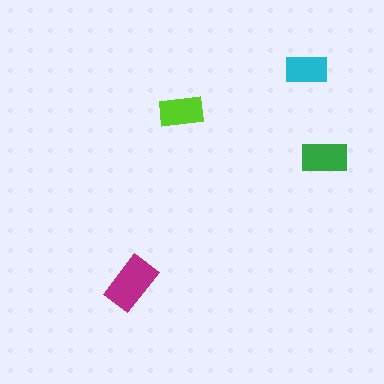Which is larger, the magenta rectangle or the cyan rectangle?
The magenta one.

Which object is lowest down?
The magenta rectangle is bottommost.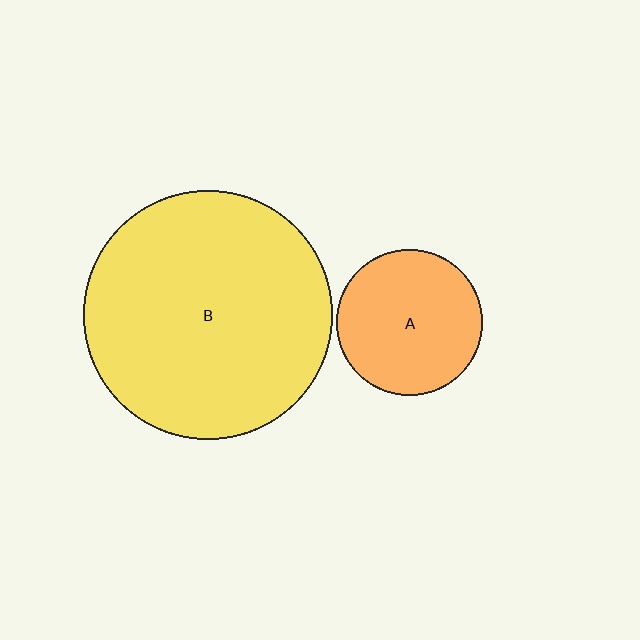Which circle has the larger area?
Circle B (yellow).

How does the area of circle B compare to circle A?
Approximately 2.9 times.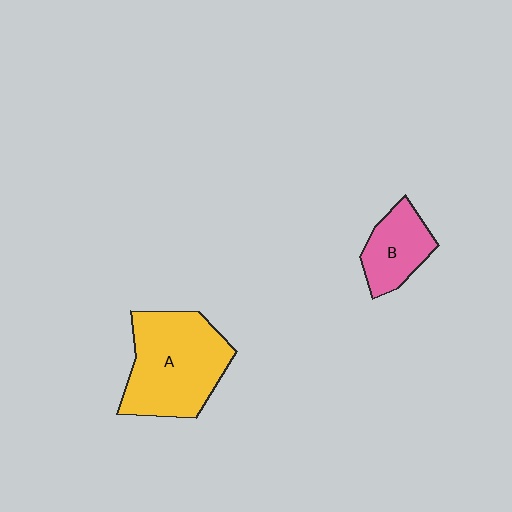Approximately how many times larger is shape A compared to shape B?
Approximately 2.1 times.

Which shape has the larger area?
Shape A (yellow).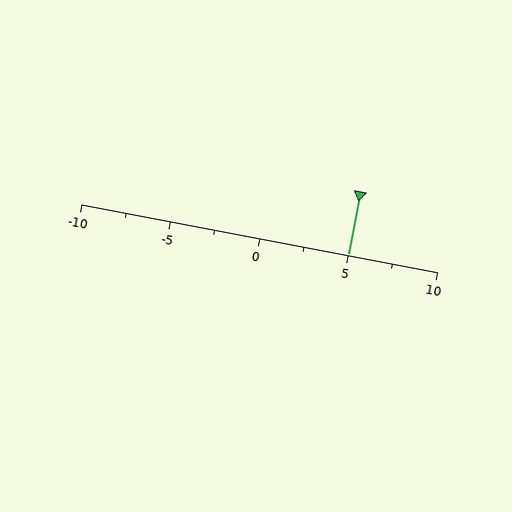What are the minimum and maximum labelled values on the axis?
The axis runs from -10 to 10.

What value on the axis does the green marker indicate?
The marker indicates approximately 5.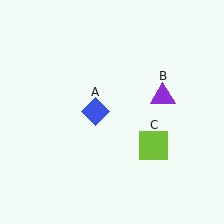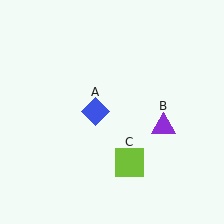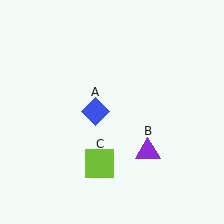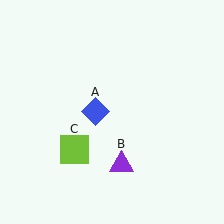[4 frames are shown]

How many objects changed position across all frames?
2 objects changed position: purple triangle (object B), lime square (object C).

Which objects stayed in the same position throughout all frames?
Blue diamond (object A) remained stationary.